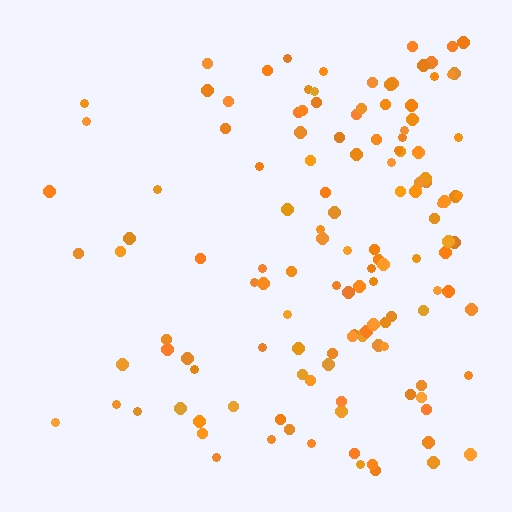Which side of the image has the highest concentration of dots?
The right.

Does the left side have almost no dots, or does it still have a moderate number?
Still a moderate number, just noticeably fewer than the right.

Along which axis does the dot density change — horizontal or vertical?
Horizontal.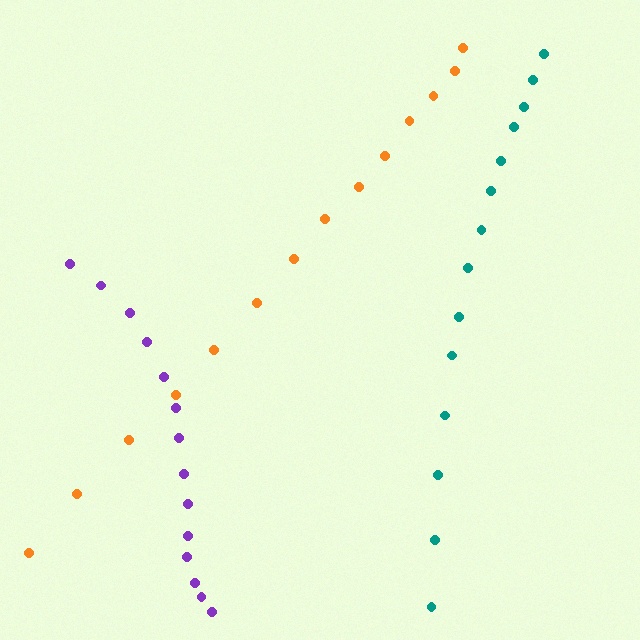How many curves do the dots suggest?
There are 3 distinct paths.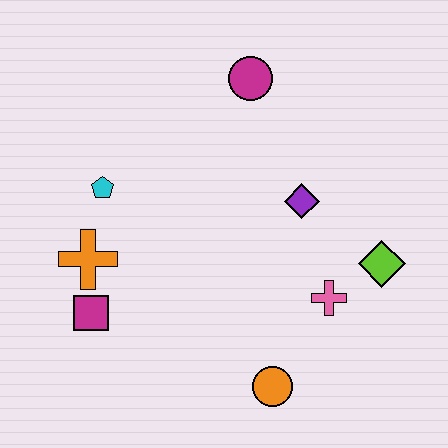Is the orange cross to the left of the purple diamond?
Yes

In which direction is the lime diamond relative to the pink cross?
The lime diamond is to the right of the pink cross.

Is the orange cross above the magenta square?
Yes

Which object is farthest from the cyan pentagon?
The lime diamond is farthest from the cyan pentagon.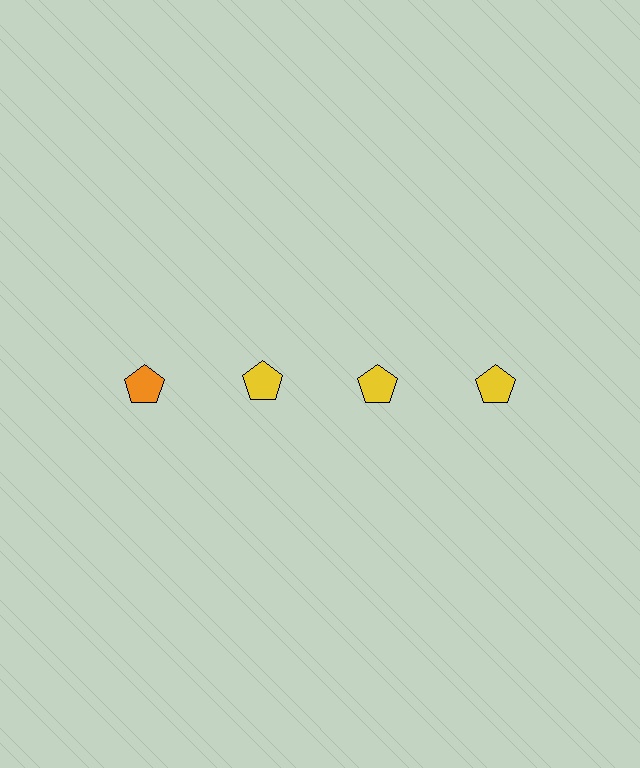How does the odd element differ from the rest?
It has a different color: orange instead of yellow.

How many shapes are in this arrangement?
There are 4 shapes arranged in a grid pattern.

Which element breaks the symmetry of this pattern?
The orange pentagon in the top row, leftmost column breaks the symmetry. All other shapes are yellow pentagons.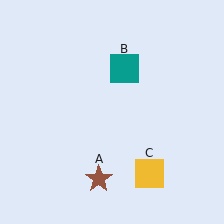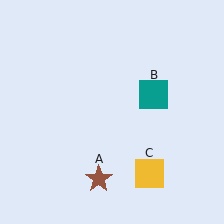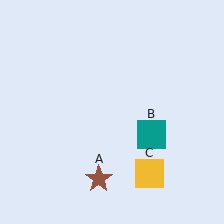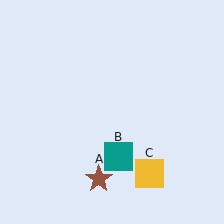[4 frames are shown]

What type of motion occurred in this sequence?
The teal square (object B) rotated clockwise around the center of the scene.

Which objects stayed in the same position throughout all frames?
Brown star (object A) and yellow square (object C) remained stationary.